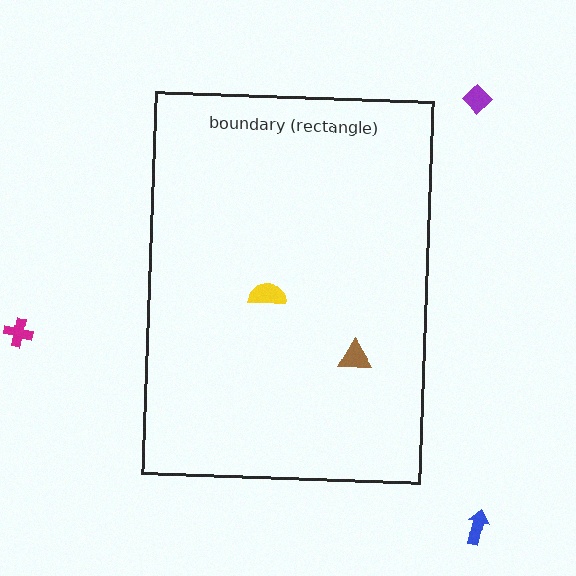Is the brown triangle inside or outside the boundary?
Inside.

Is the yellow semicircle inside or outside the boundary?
Inside.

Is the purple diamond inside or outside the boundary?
Outside.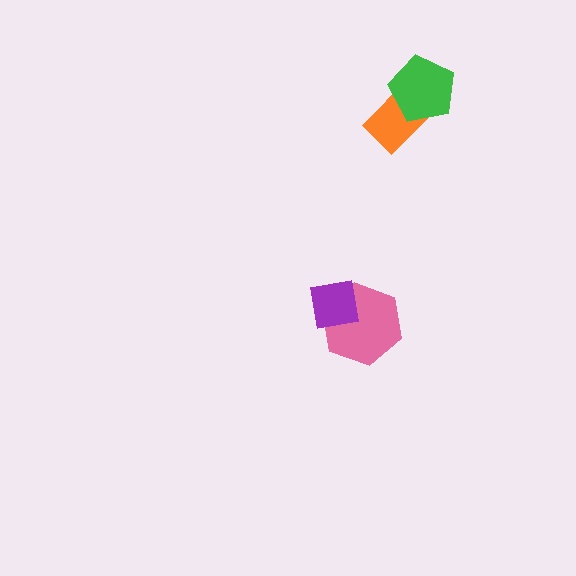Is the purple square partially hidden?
No, no other shape covers it.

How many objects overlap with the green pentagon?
1 object overlaps with the green pentagon.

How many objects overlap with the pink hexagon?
1 object overlaps with the pink hexagon.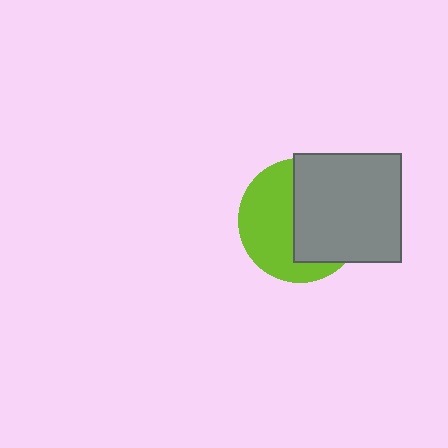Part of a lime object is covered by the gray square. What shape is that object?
It is a circle.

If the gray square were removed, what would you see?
You would see the complete lime circle.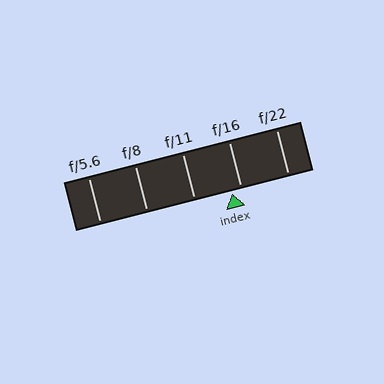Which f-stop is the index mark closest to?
The index mark is closest to f/16.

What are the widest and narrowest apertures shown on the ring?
The widest aperture shown is f/5.6 and the narrowest is f/22.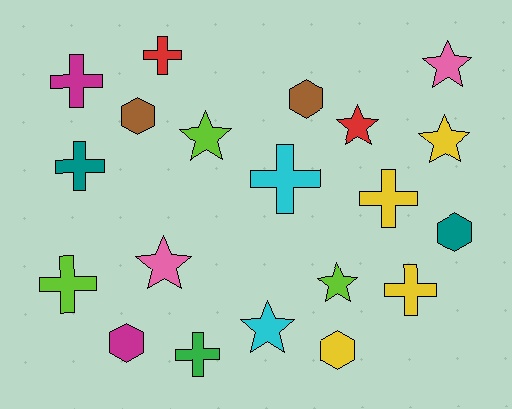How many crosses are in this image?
There are 8 crosses.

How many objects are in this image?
There are 20 objects.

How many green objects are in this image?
There is 1 green object.